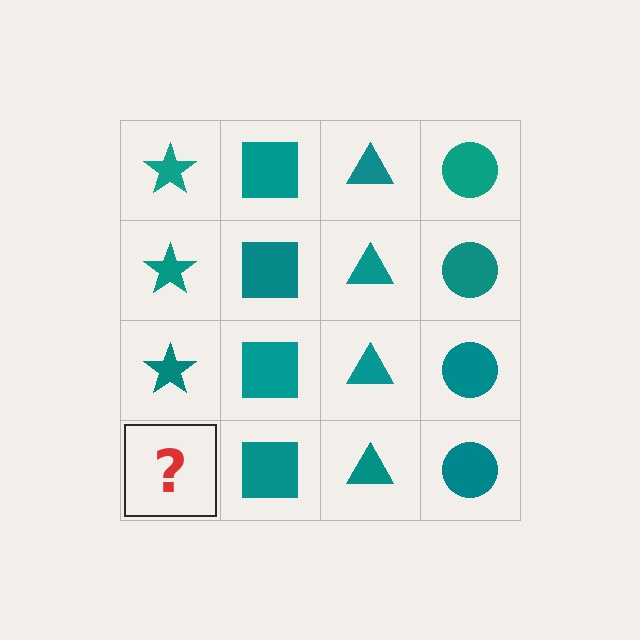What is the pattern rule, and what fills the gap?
The rule is that each column has a consistent shape. The gap should be filled with a teal star.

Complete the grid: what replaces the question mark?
The question mark should be replaced with a teal star.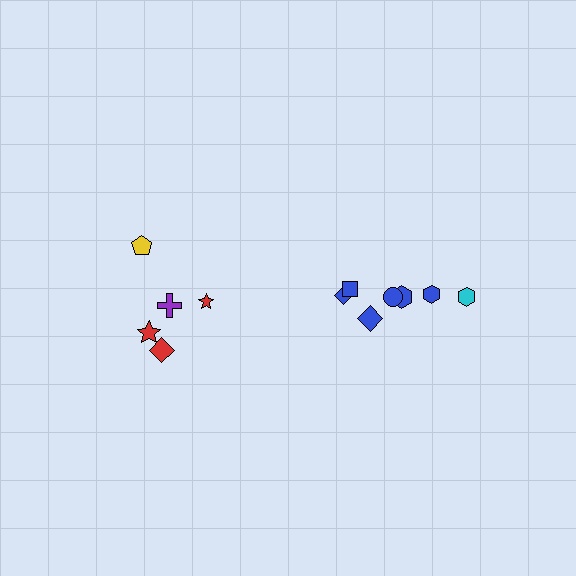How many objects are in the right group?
There are 7 objects.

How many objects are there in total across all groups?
There are 12 objects.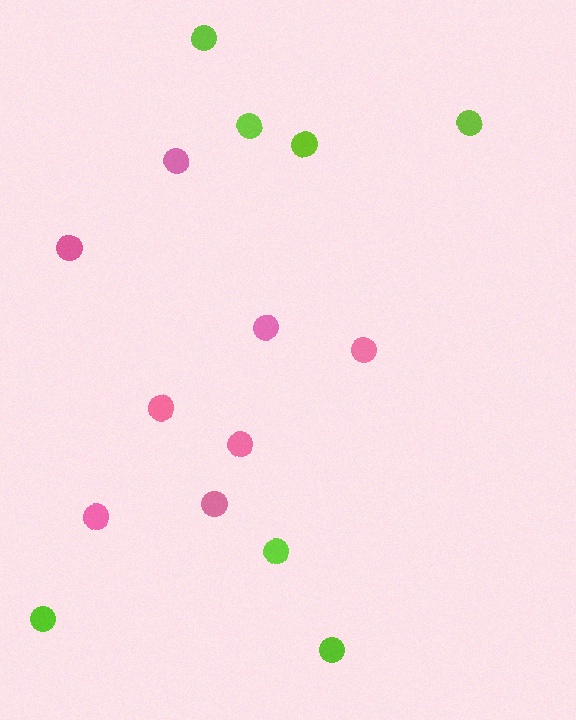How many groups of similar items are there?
There are 2 groups: one group of lime circles (7) and one group of pink circles (8).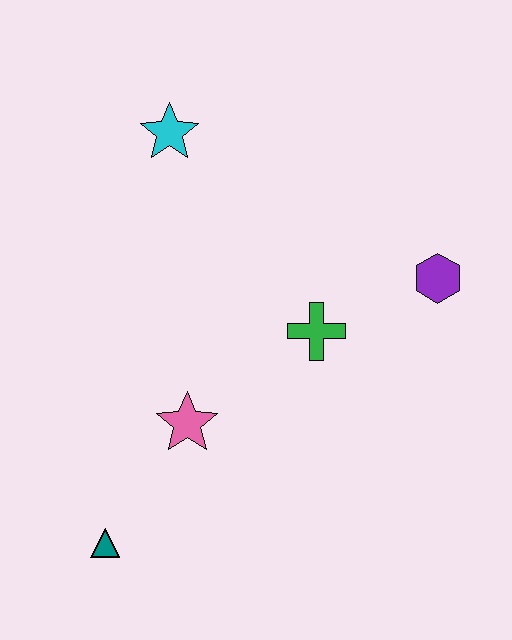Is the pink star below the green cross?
Yes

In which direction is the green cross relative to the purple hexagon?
The green cross is to the left of the purple hexagon.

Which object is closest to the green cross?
The purple hexagon is closest to the green cross.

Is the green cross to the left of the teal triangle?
No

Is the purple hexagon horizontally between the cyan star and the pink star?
No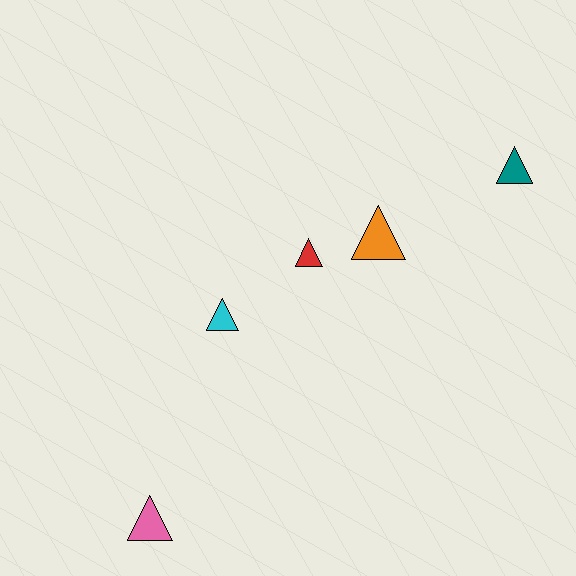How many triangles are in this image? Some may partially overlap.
There are 5 triangles.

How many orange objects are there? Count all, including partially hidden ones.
There is 1 orange object.